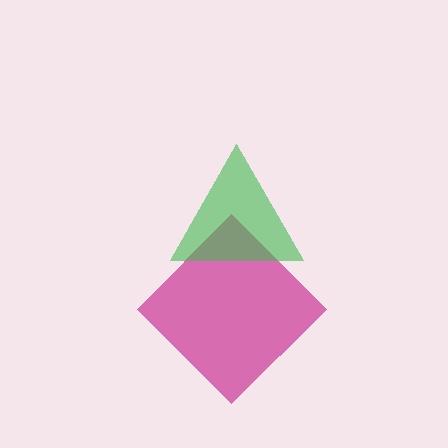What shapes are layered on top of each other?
The layered shapes are: a magenta diamond, a green triangle.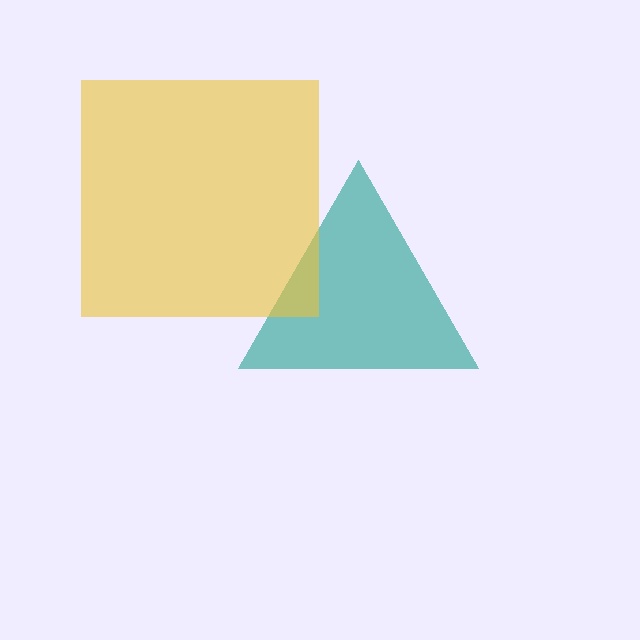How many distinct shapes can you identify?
There are 2 distinct shapes: a teal triangle, a yellow square.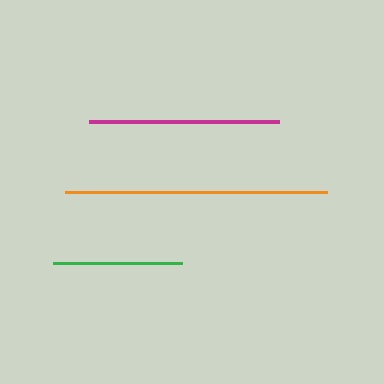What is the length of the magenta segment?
The magenta segment is approximately 190 pixels long.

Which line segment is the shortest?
The green line is the shortest at approximately 129 pixels.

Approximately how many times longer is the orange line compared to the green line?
The orange line is approximately 2.0 times the length of the green line.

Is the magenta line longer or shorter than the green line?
The magenta line is longer than the green line.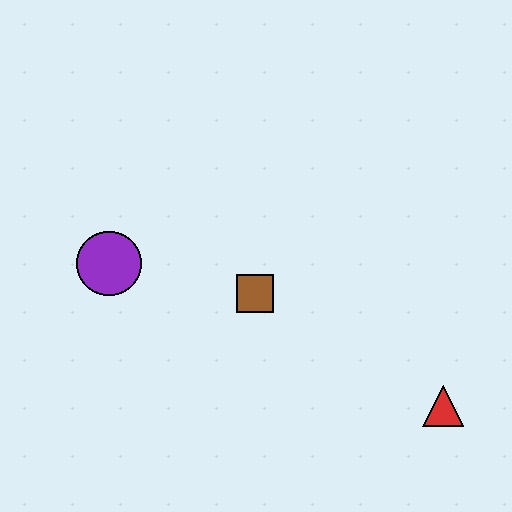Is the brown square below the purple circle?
Yes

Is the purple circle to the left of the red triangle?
Yes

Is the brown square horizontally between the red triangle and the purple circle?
Yes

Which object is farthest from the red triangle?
The purple circle is farthest from the red triangle.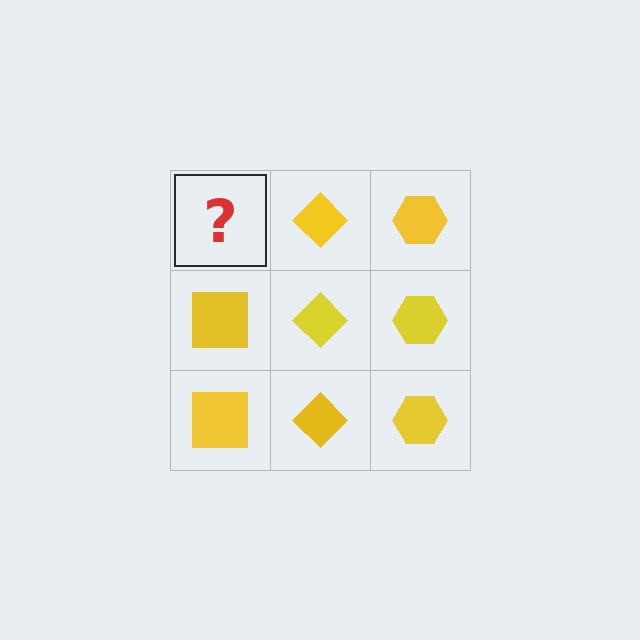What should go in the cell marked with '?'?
The missing cell should contain a yellow square.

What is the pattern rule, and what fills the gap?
The rule is that each column has a consistent shape. The gap should be filled with a yellow square.